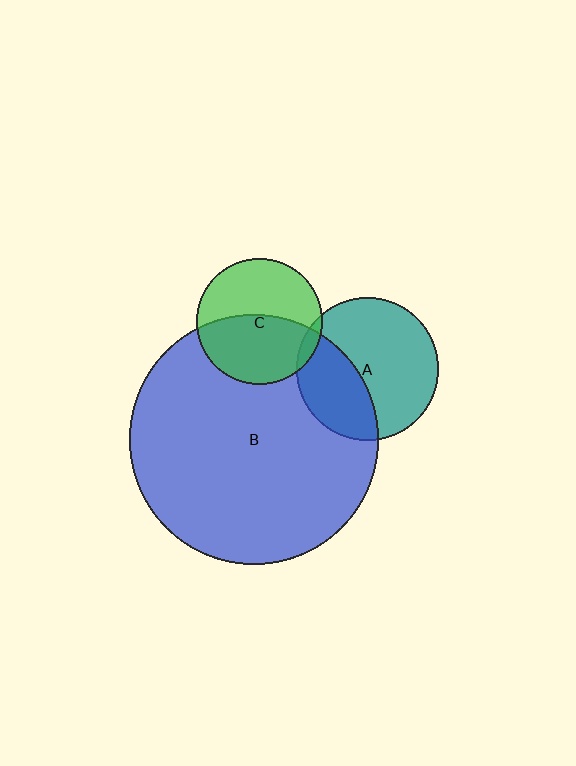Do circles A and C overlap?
Yes.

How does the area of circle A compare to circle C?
Approximately 1.3 times.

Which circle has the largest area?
Circle B (blue).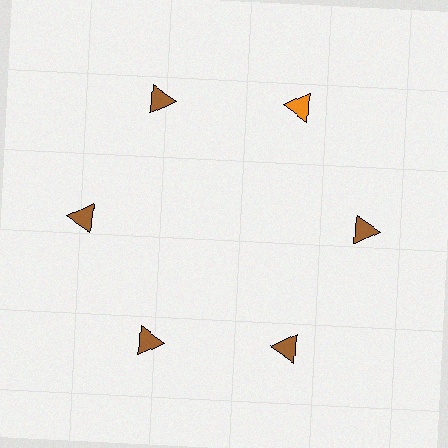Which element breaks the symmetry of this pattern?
The orange triangle at roughly the 1 o'clock position breaks the symmetry. All other shapes are brown triangles.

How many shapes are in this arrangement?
There are 6 shapes arranged in a ring pattern.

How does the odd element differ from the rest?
It has a different color: orange instead of brown.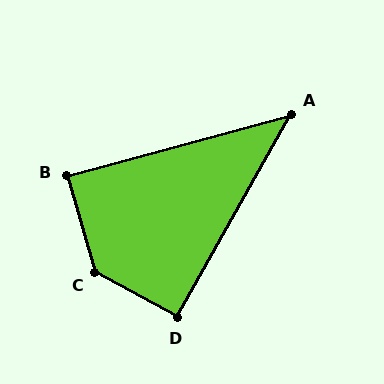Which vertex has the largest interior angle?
C, at approximately 135 degrees.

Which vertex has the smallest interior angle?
A, at approximately 45 degrees.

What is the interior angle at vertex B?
Approximately 89 degrees (approximately right).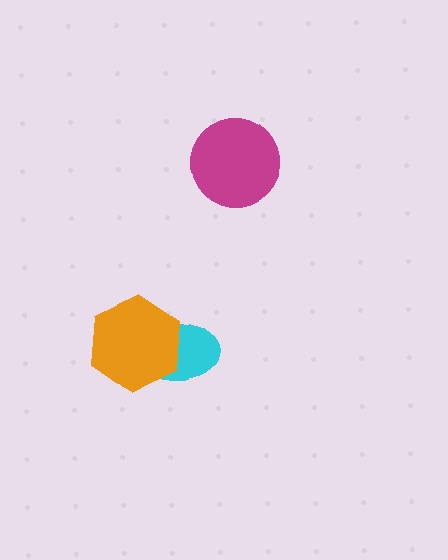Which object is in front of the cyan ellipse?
The orange hexagon is in front of the cyan ellipse.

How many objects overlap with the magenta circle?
0 objects overlap with the magenta circle.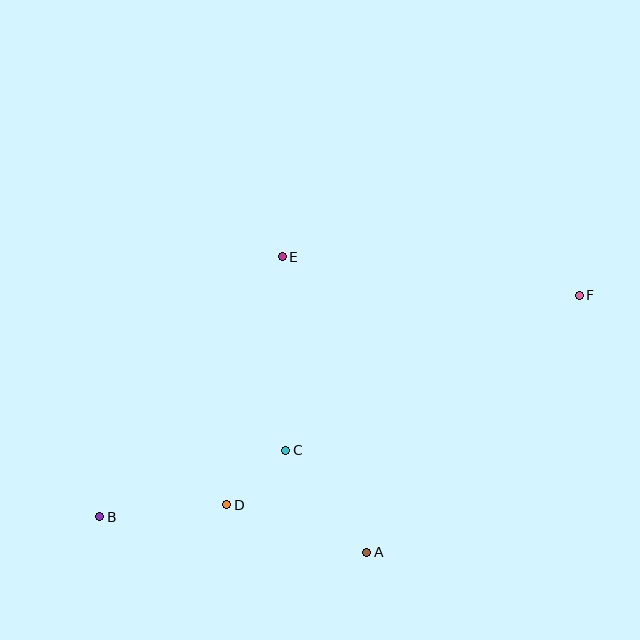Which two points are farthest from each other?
Points B and F are farthest from each other.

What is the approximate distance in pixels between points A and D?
The distance between A and D is approximately 148 pixels.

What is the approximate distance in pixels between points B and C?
The distance between B and C is approximately 197 pixels.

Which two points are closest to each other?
Points C and D are closest to each other.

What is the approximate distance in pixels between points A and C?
The distance between A and C is approximately 131 pixels.